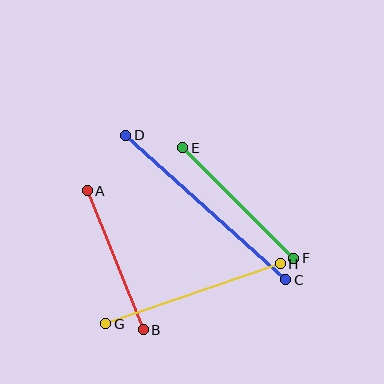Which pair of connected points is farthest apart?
Points C and D are farthest apart.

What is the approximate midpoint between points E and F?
The midpoint is at approximately (238, 203) pixels.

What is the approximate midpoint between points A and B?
The midpoint is at approximately (115, 260) pixels.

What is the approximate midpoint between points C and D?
The midpoint is at approximately (206, 208) pixels.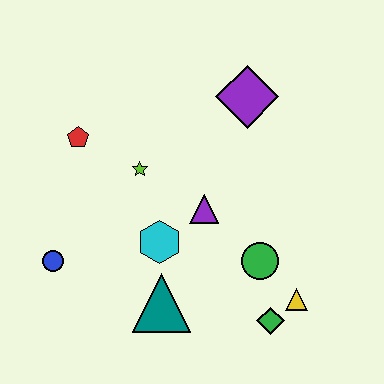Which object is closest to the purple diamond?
The purple triangle is closest to the purple diamond.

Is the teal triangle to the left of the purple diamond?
Yes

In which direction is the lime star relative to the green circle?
The lime star is to the left of the green circle.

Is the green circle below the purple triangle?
Yes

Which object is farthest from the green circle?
The red pentagon is farthest from the green circle.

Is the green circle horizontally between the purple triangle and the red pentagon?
No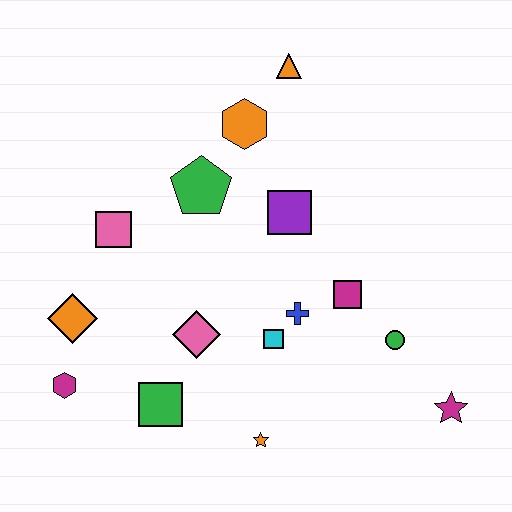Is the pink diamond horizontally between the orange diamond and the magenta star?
Yes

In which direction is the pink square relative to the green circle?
The pink square is to the left of the green circle.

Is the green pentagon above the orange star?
Yes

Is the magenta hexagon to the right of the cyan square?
No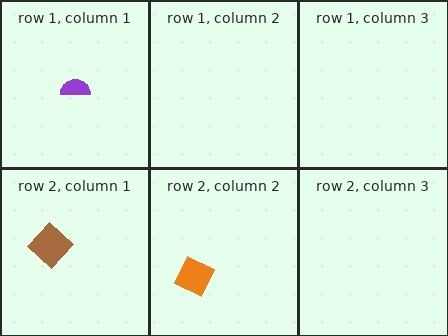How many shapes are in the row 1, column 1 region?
1.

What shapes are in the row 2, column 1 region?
The brown diamond.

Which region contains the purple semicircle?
The row 1, column 1 region.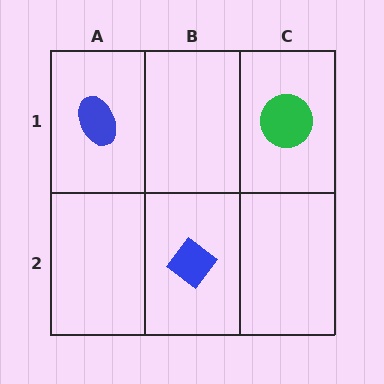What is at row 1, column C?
A green circle.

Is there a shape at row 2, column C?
No, that cell is empty.